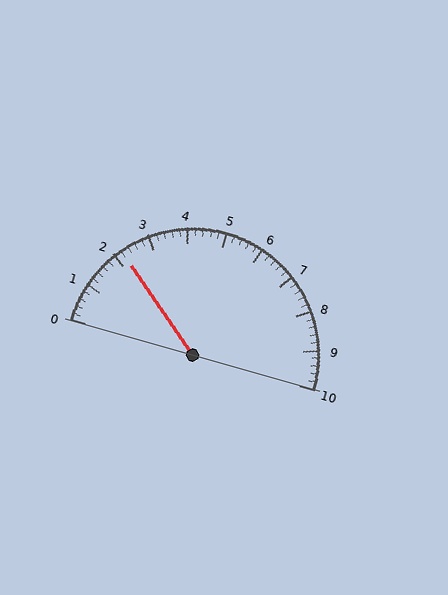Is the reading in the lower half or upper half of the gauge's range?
The reading is in the lower half of the range (0 to 10).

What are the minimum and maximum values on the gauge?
The gauge ranges from 0 to 10.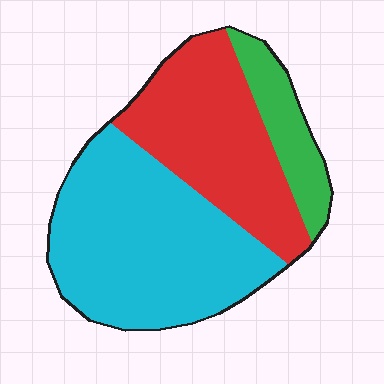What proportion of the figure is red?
Red takes up about three eighths (3/8) of the figure.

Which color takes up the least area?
Green, at roughly 15%.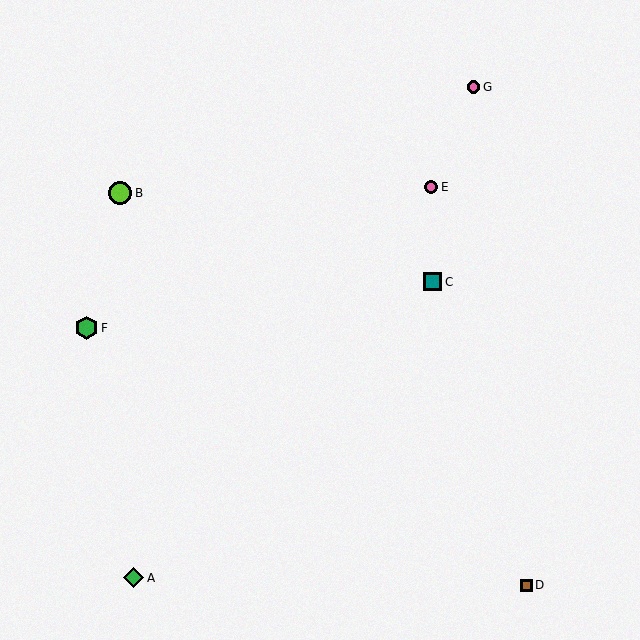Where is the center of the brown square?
The center of the brown square is at (526, 585).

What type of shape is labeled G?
Shape G is a pink circle.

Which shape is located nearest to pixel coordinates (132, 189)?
The lime circle (labeled B) at (120, 193) is nearest to that location.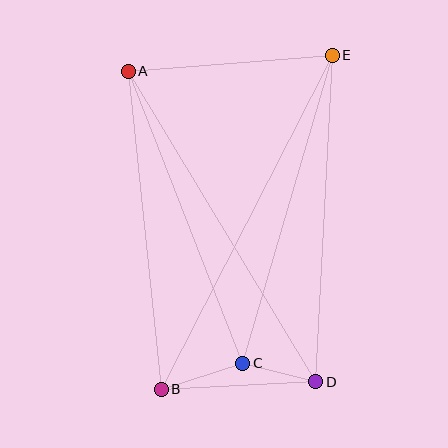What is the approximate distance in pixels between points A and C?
The distance between A and C is approximately 314 pixels.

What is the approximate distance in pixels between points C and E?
The distance between C and E is approximately 321 pixels.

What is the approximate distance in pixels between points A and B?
The distance between A and B is approximately 320 pixels.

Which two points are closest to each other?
Points C and D are closest to each other.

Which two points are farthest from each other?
Points B and E are farthest from each other.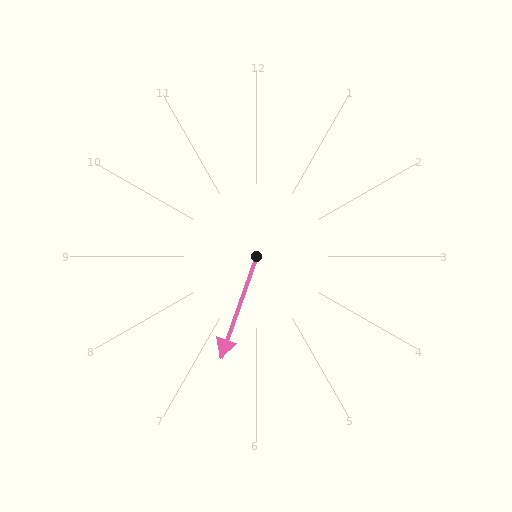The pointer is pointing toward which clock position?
Roughly 7 o'clock.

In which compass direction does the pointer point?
South.